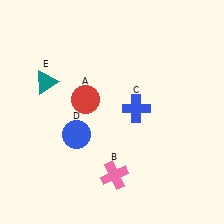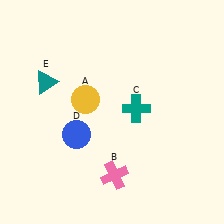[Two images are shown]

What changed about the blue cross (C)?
In Image 1, C is blue. In Image 2, it changed to teal.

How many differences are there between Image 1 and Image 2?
There are 2 differences between the two images.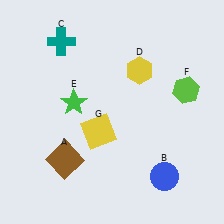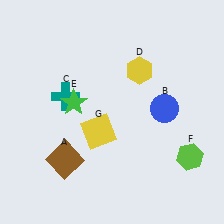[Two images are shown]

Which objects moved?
The objects that moved are: the blue circle (B), the teal cross (C), the lime hexagon (F).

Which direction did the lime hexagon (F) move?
The lime hexagon (F) moved down.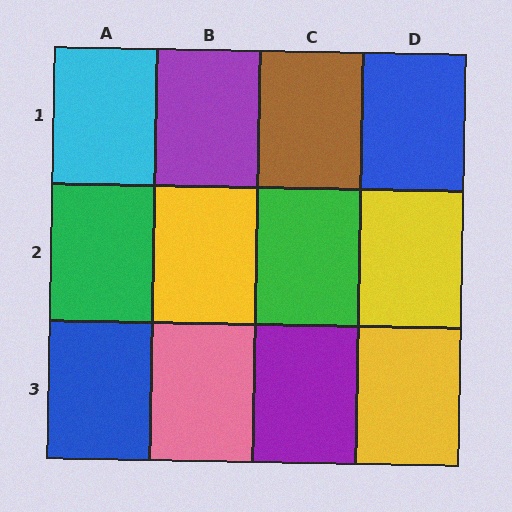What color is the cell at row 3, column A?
Blue.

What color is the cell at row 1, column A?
Cyan.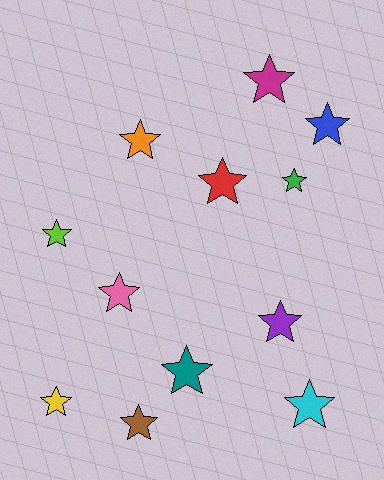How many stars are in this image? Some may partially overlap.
There are 12 stars.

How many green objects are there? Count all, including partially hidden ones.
There is 1 green object.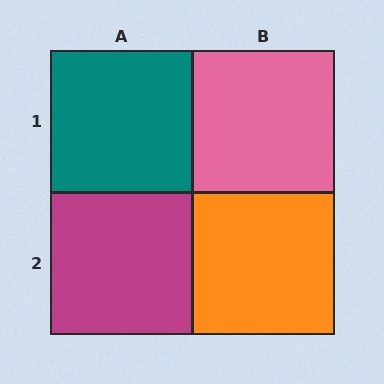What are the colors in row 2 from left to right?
Magenta, orange.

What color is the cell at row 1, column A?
Teal.